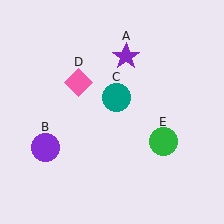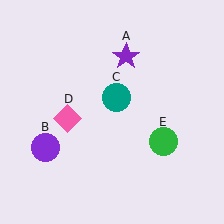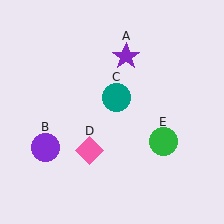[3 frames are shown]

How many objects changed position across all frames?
1 object changed position: pink diamond (object D).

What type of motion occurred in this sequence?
The pink diamond (object D) rotated counterclockwise around the center of the scene.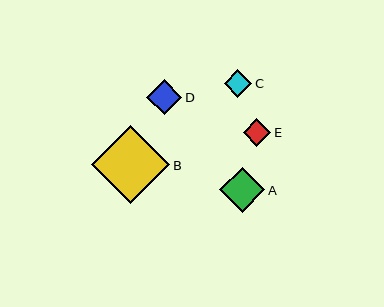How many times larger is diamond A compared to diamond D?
Diamond A is approximately 1.3 times the size of diamond D.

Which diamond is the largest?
Diamond B is the largest with a size of approximately 79 pixels.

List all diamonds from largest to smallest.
From largest to smallest: B, A, D, E, C.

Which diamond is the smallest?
Diamond C is the smallest with a size of approximately 27 pixels.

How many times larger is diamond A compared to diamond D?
Diamond A is approximately 1.3 times the size of diamond D.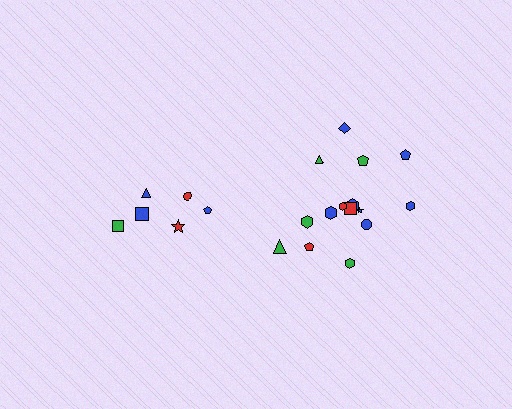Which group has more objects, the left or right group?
The right group.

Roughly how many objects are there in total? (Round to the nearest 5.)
Roughly 20 objects in total.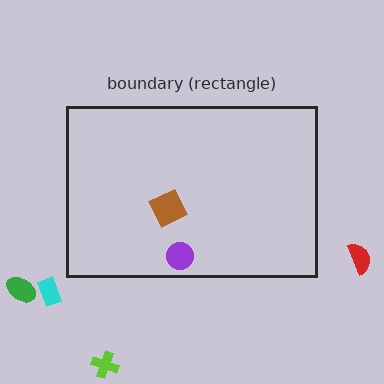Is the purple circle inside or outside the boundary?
Inside.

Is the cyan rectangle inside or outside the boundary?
Outside.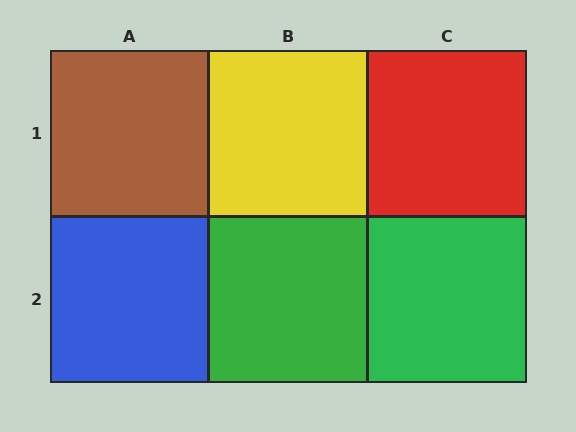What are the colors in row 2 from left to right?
Blue, green, green.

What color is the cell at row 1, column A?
Brown.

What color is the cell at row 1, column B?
Yellow.